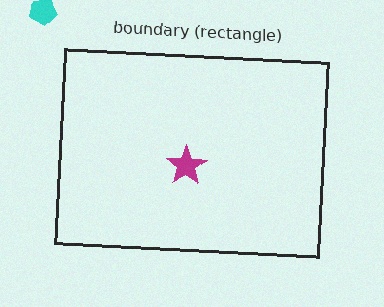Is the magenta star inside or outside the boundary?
Inside.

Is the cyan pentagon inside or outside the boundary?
Outside.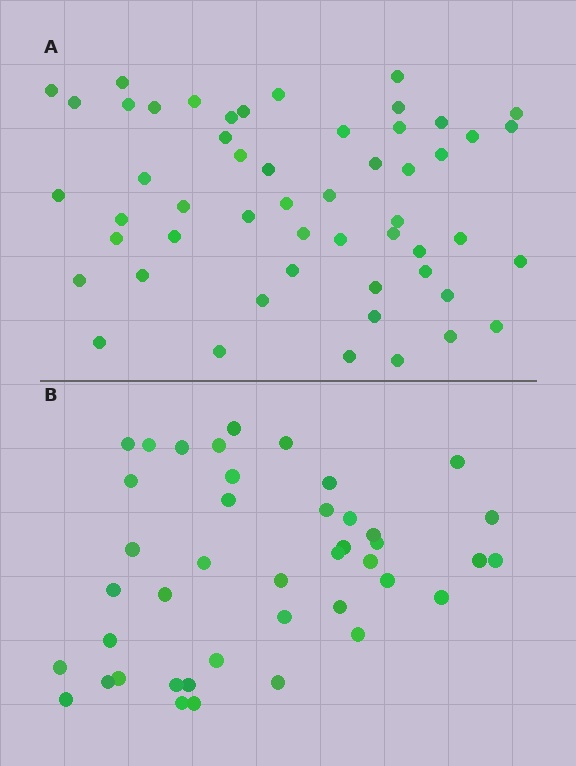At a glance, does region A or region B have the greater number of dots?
Region A (the top region) has more dots.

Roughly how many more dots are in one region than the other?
Region A has roughly 12 or so more dots than region B.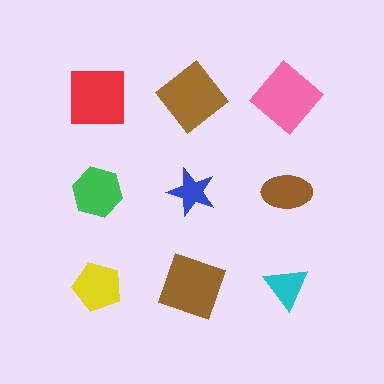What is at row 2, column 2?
A blue star.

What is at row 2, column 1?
A green hexagon.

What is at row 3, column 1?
A yellow pentagon.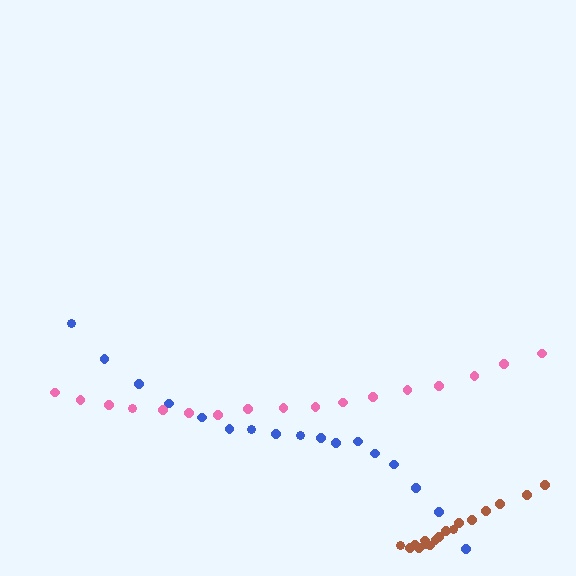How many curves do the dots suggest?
There are 3 distinct paths.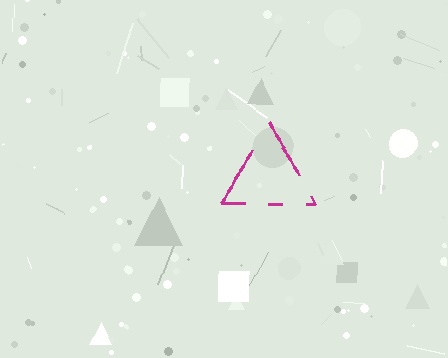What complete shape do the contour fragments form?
The contour fragments form a triangle.